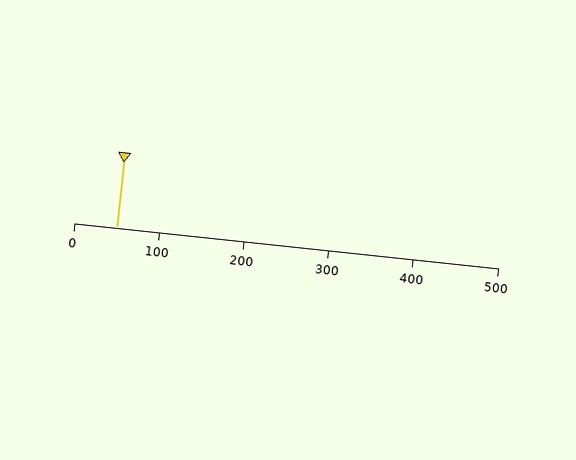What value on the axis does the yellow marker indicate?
The marker indicates approximately 50.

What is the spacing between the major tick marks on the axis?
The major ticks are spaced 100 apart.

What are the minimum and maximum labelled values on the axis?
The axis runs from 0 to 500.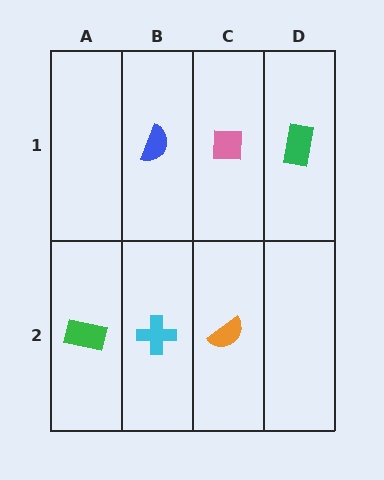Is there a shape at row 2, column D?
No, that cell is empty.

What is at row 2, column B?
A cyan cross.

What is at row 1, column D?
A green rectangle.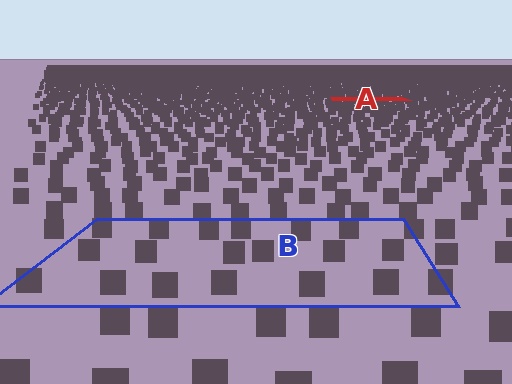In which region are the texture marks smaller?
The texture marks are smaller in region A, because it is farther away.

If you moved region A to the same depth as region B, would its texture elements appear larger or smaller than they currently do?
They would appear larger. At a closer depth, the same texture elements are projected at a bigger on-screen size.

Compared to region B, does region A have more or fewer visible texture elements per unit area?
Region A has more texture elements per unit area — they are packed more densely because it is farther away.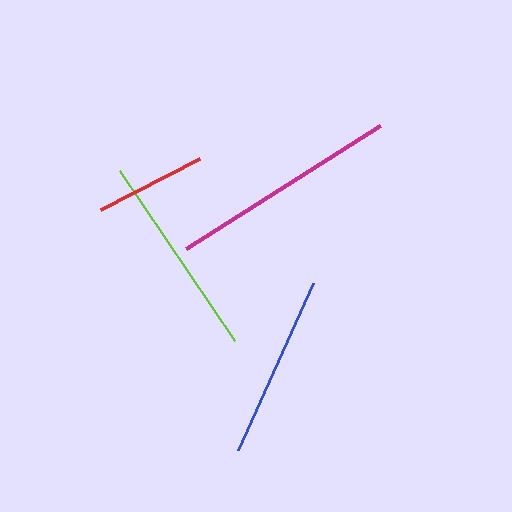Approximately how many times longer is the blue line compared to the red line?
The blue line is approximately 1.6 times the length of the red line.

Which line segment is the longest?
The magenta line is the longest at approximately 229 pixels.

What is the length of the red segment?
The red segment is approximately 111 pixels long.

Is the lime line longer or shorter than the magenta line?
The magenta line is longer than the lime line.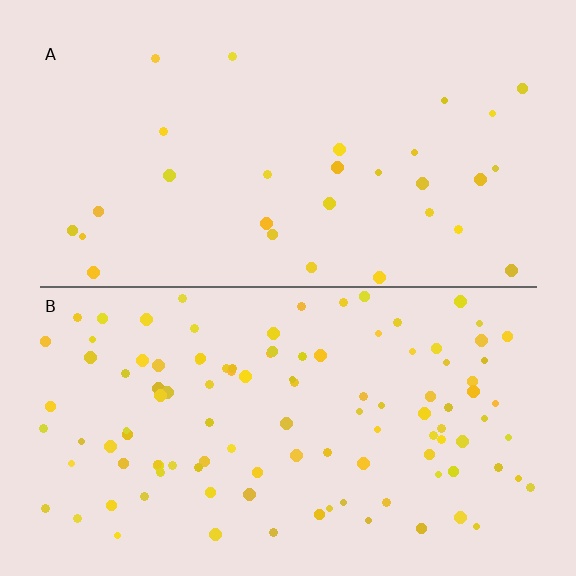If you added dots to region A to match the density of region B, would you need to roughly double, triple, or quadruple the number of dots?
Approximately quadruple.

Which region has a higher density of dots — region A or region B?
B (the bottom).